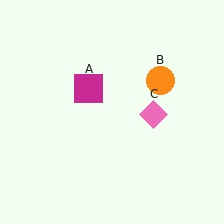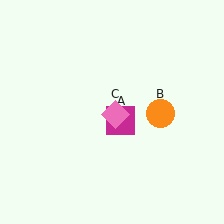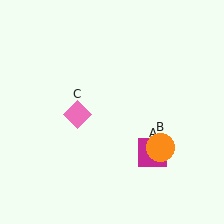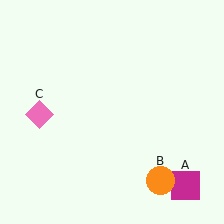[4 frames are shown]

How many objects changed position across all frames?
3 objects changed position: magenta square (object A), orange circle (object B), pink diamond (object C).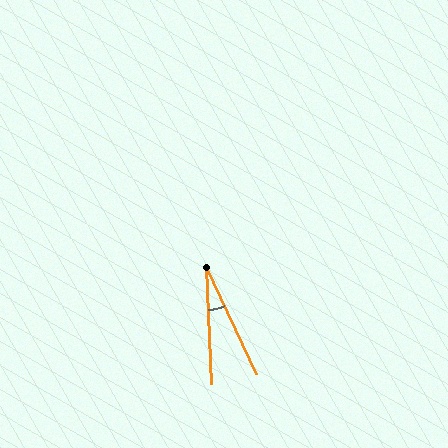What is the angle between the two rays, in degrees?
Approximately 22 degrees.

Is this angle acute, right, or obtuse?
It is acute.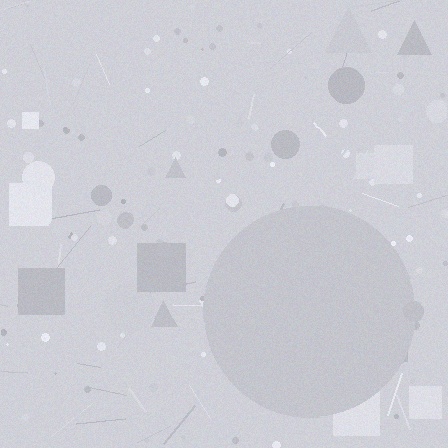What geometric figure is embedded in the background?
A circle is embedded in the background.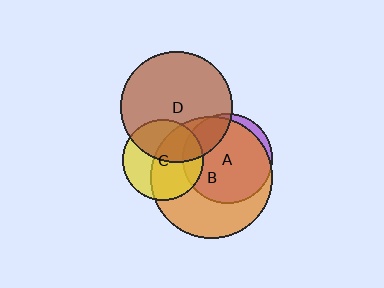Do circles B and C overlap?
Yes.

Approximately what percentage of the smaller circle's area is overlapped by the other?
Approximately 55%.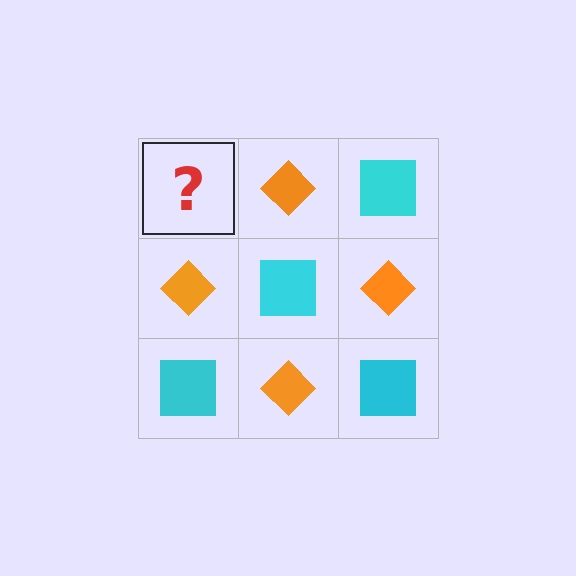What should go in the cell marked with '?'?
The missing cell should contain a cyan square.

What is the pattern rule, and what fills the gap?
The rule is that it alternates cyan square and orange diamond in a checkerboard pattern. The gap should be filled with a cyan square.